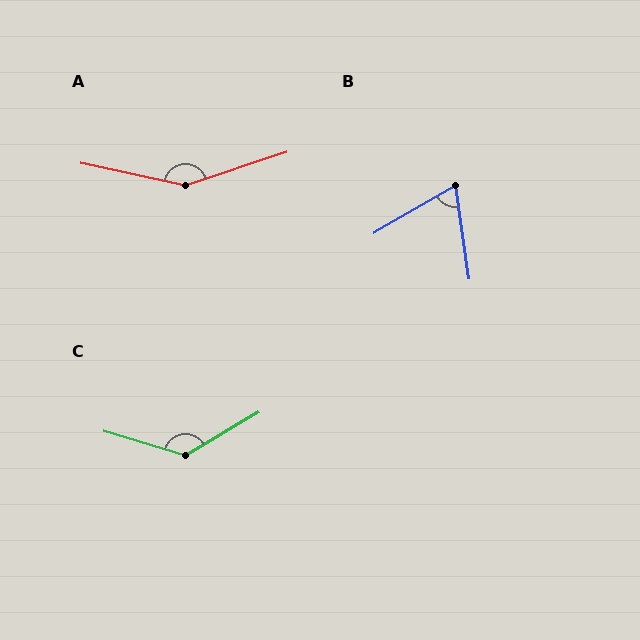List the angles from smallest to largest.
B (68°), C (132°), A (149°).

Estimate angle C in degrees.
Approximately 132 degrees.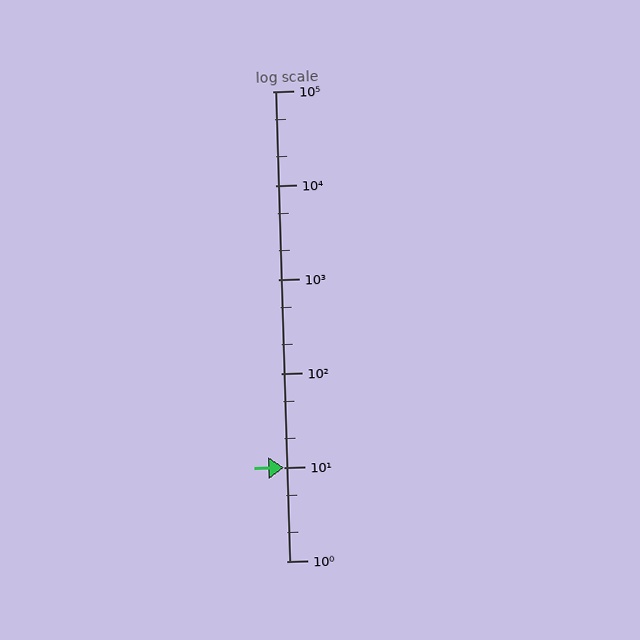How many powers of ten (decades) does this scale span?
The scale spans 5 decades, from 1 to 100000.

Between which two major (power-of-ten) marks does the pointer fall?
The pointer is between 10 and 100.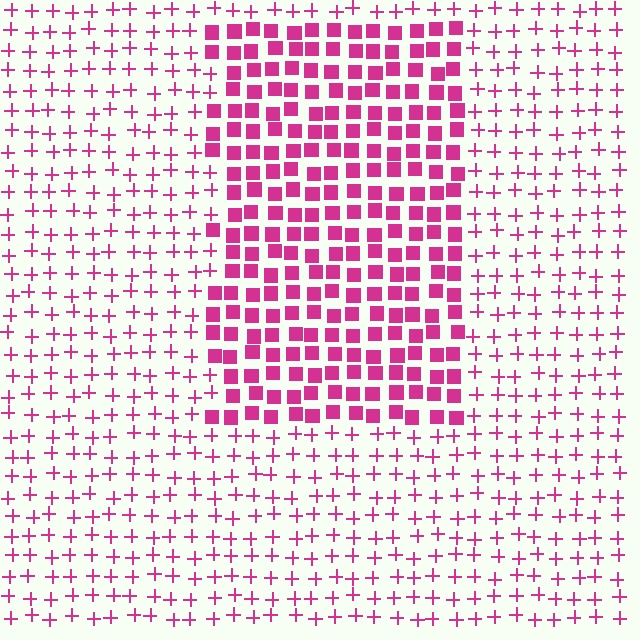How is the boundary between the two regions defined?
The boundary is defined by a change in element shape: squares inside vs. plus signs outside. All elements share the same color and spacing.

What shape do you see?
I see a rectangle.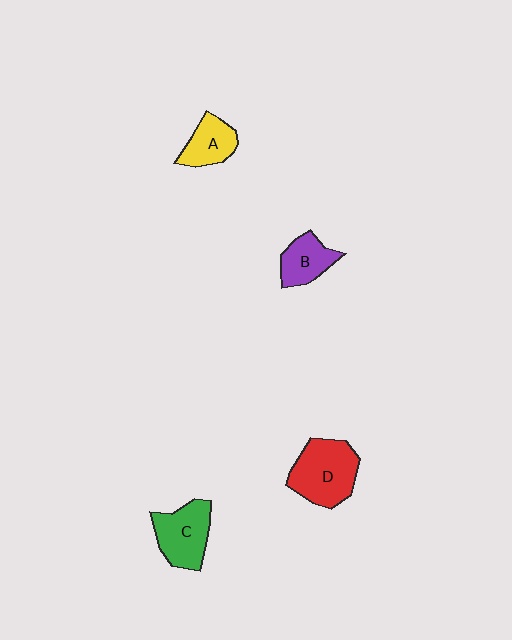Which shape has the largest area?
Shape D (red).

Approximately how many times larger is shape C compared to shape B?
Approximately 1.4 times.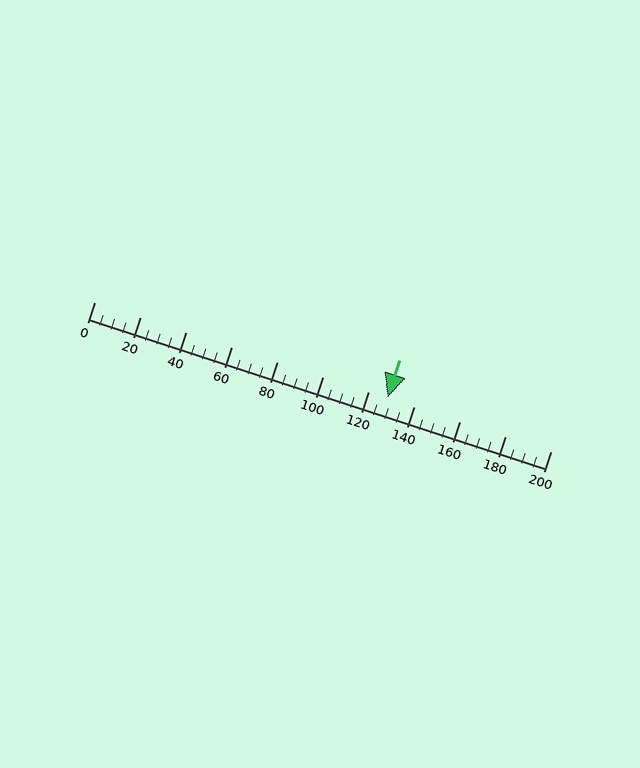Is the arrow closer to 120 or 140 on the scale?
The arrow is closer to 120.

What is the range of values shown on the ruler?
The ruler shows values from 0 to 200.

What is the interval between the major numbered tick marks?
The major tick marks are spaced 20 units apart.